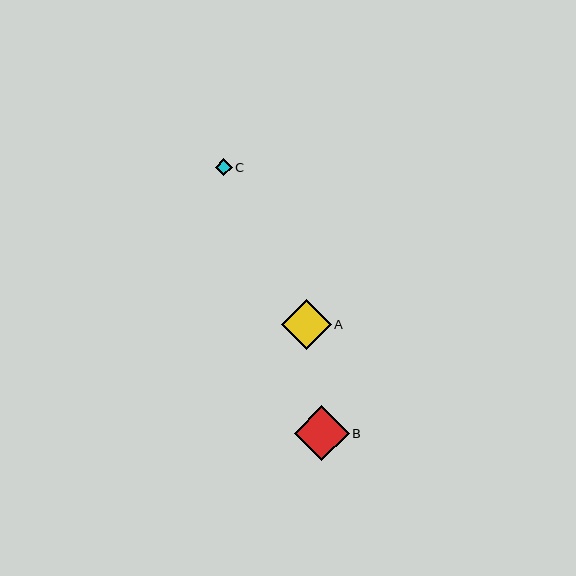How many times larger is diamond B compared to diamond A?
Diamond B is approximately 1.1 times the size of diamond A.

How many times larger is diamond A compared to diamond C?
Diamond A is approximately 2.9 times the size of diamond C.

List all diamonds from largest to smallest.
From largest to smallest: B, A, C.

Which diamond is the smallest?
Diamond C is the smallest with a size of approximately 17 pixels.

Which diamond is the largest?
Diamond B is the largest with a size of approximately 55 pixels.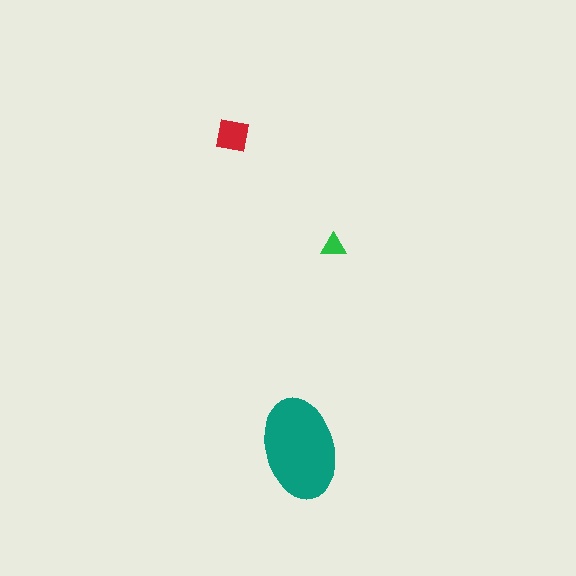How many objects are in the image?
There are 3 objects in the image.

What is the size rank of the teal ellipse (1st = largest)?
1st.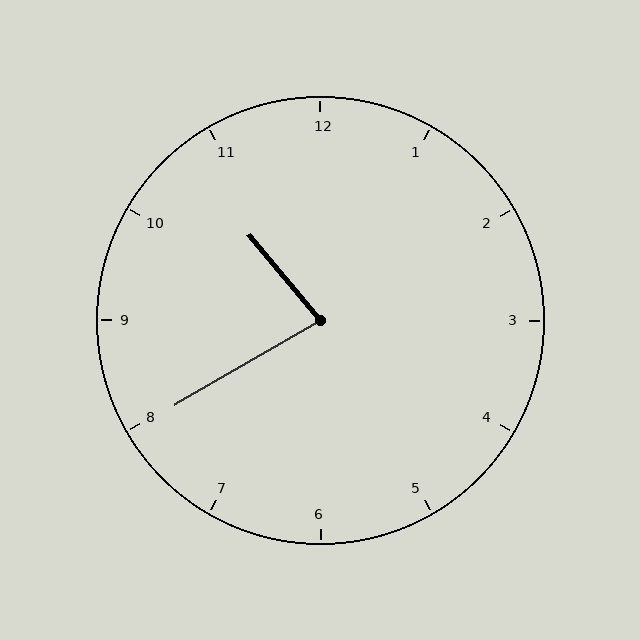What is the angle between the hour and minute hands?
Approximately 80 degrees.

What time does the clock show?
10:40.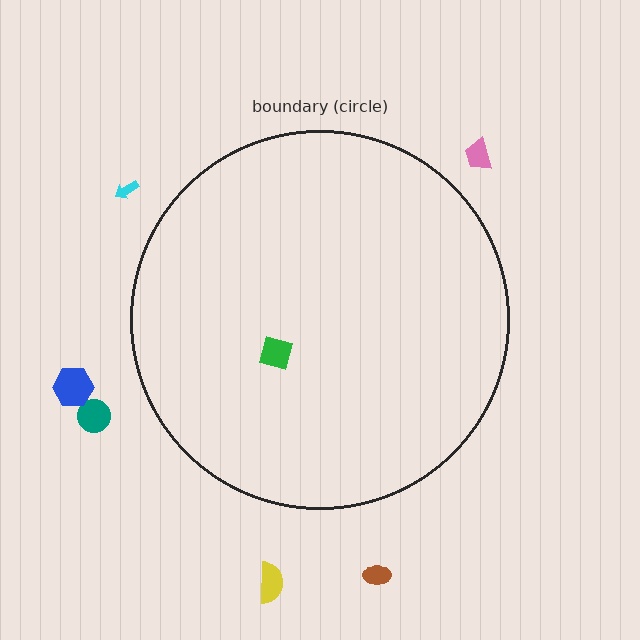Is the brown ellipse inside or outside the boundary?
Outside.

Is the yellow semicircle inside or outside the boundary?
Outside.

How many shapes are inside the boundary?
1 inside, 6 outside.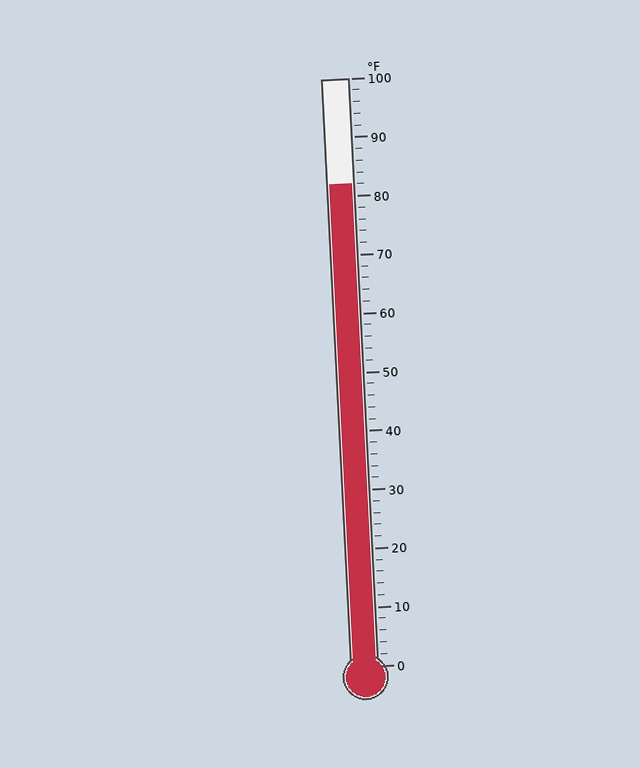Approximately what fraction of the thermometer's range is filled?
The thermometer is filled to approximately 80% of its range.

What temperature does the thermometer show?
The thermometer shows approximately 82°F.